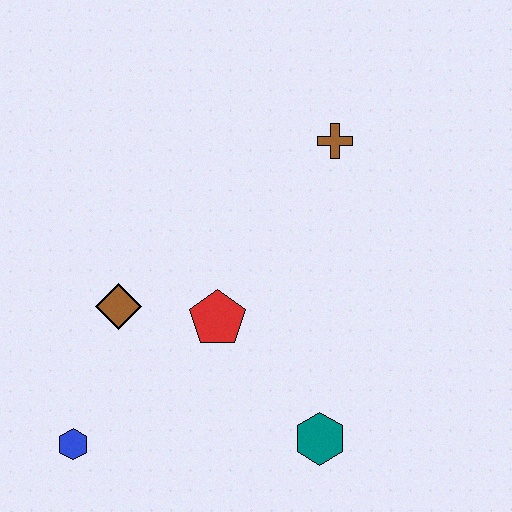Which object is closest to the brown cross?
The red pentagon is closest to the brown cross.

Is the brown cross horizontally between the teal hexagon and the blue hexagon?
No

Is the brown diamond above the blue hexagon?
Yes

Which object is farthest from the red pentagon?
The brown cross is farthest from the red pentagon.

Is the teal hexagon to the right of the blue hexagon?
Yes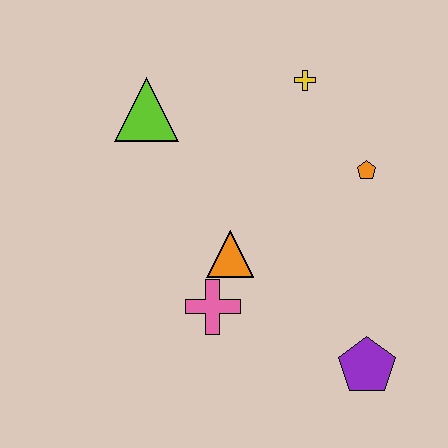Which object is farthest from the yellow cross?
The purple pentagon is farthest from the yellow cross.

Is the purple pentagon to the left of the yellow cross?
No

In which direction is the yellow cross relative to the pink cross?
The yellow cross is above the pink cross.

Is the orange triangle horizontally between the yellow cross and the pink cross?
Yes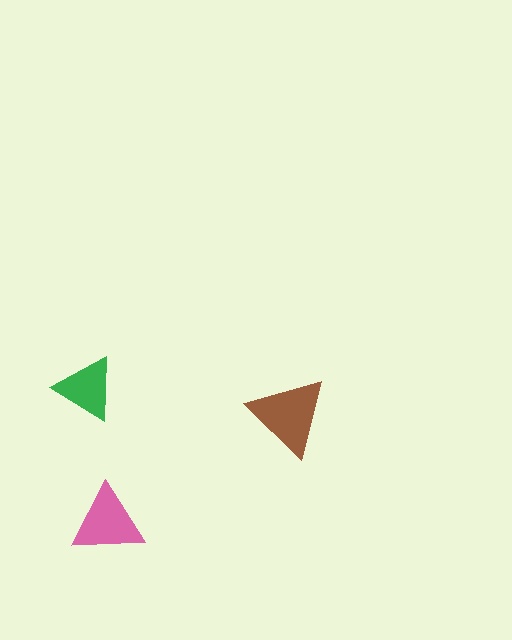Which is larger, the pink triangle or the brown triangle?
The brown one.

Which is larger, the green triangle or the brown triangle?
The brown one.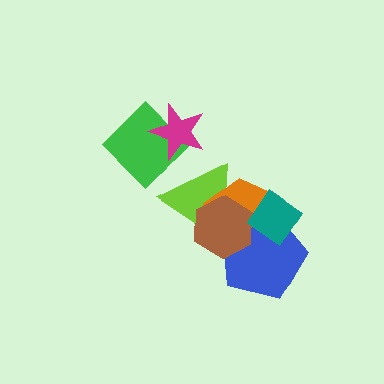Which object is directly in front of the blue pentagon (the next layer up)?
The brown hexagon is directly in front of the blue pentagon.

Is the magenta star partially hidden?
No, no other shape covers it.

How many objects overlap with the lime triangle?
3 objects overlap with the lime triangle.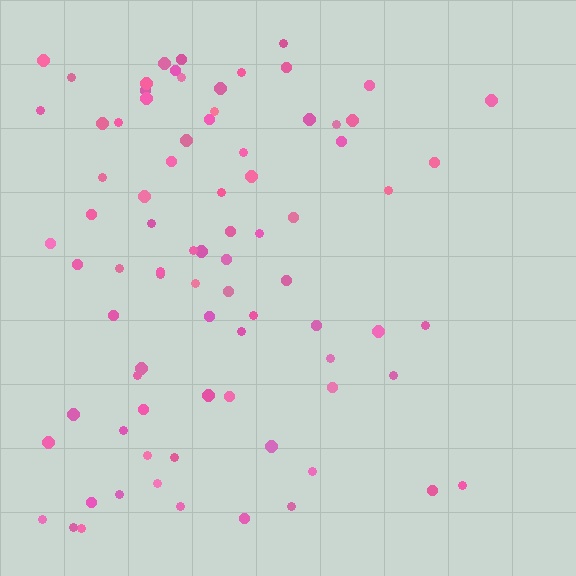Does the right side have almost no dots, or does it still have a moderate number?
Still a moderate number, just noticeably fewer than the left.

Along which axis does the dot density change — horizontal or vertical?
Horizontal.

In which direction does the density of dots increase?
From right to left, with the left side densest.